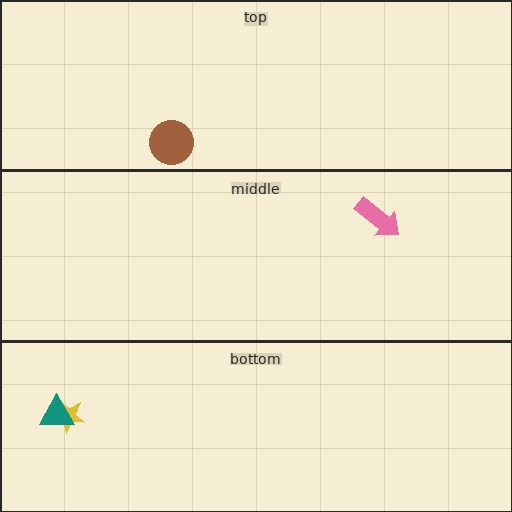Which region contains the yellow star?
The bottom region.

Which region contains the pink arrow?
The middle region.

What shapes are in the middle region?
The pink arrow.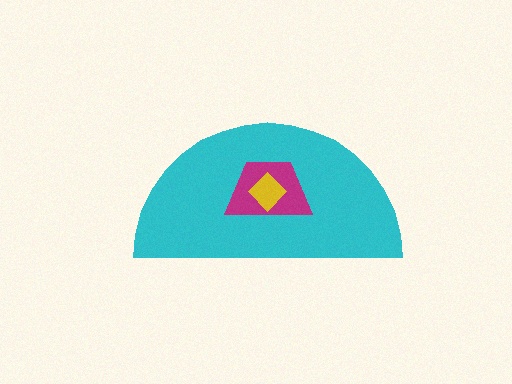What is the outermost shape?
The cyan semicircle.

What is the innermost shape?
The yellow diamond.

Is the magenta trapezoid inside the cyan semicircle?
Yes.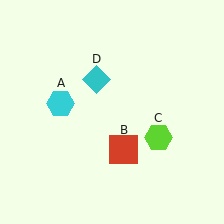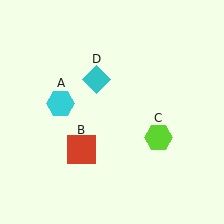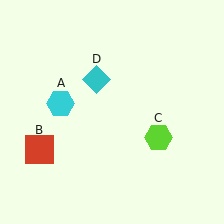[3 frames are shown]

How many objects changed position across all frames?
1 object changed position: red square (object B).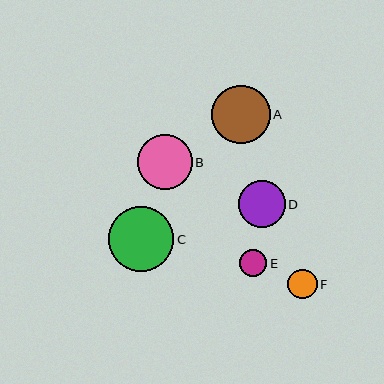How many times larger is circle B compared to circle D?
Circle B is approximately 1.2 times the size of circle D.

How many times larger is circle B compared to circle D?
Circle B is approximately 1.2 times the size of circle D.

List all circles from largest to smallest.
From largest to smallest: C, A, B, D, F, E.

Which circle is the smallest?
Circle E is the smallest with a size of approximately 27 pixels.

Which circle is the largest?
Circle C is the largest with a size of approximately 66 pixels.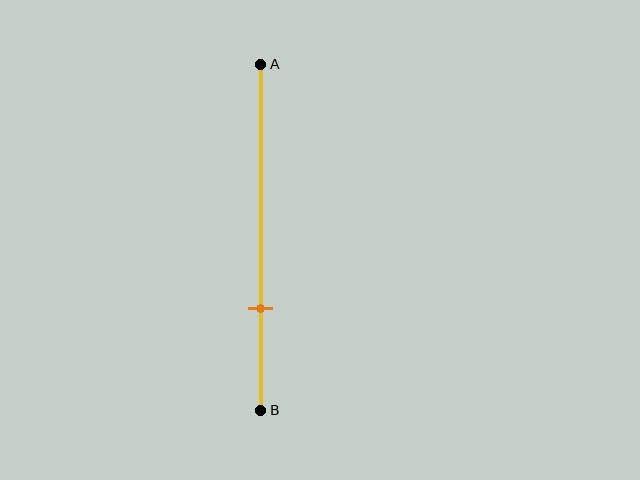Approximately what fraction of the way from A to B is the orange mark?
The orange mark is approximately 70% of the way from A to B.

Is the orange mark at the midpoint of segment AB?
No, the mark is at about 70% from A, not at the 50% midpoint.